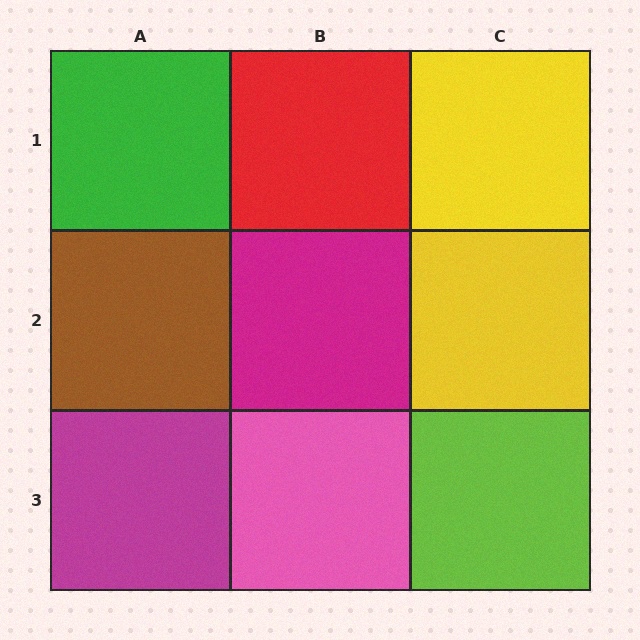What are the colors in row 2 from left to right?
Brown, magenta, yellow.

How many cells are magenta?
2 cells are magenta.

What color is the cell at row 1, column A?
Green.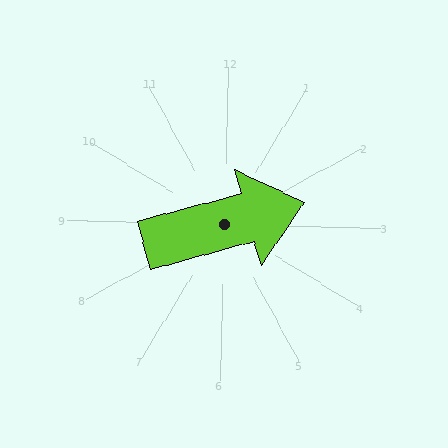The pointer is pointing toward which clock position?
Roughly 2 o'clock.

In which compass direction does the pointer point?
East.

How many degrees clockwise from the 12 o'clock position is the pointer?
Approximately 74 degrees.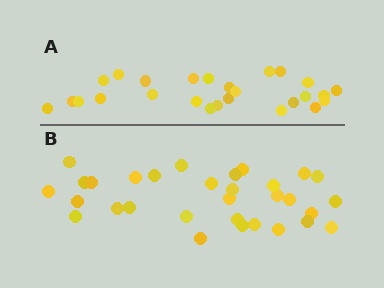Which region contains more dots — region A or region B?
Region B (the bottom region) has more dots.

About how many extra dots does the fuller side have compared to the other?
Region B has about 5 more dots than region A.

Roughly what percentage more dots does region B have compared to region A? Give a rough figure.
About 20% more.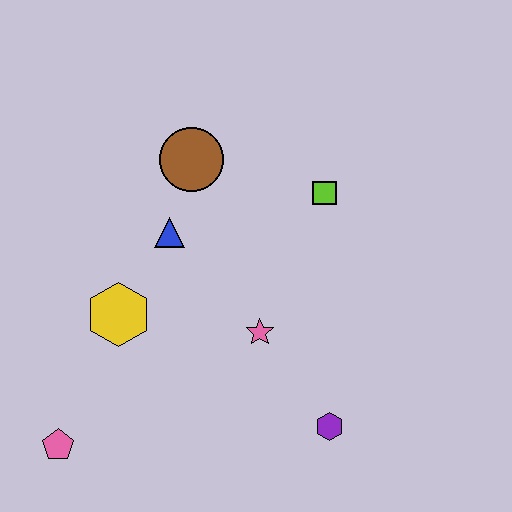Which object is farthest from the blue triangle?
The purple hexagon is farthest from the blue triangle.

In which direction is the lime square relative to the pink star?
The lime square is above the pink star.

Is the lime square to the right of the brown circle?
Yes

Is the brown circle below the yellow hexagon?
No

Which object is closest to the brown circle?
The blue triangle is closest to the brown circle.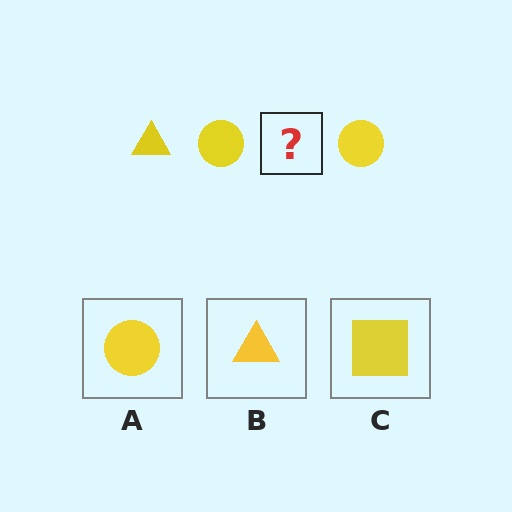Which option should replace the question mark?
Option B.